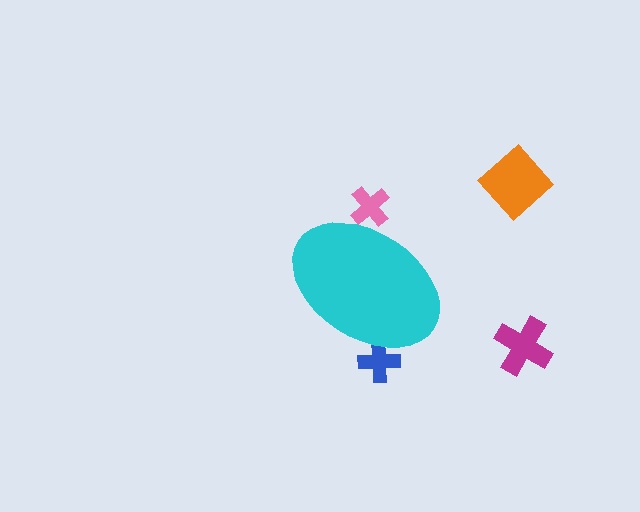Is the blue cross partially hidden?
Yes, the blue cross is partially hidden behind the cyan ellipse.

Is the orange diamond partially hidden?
No, the orange diamond is fully visible.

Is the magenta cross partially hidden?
No, the magenta cross is fully visible.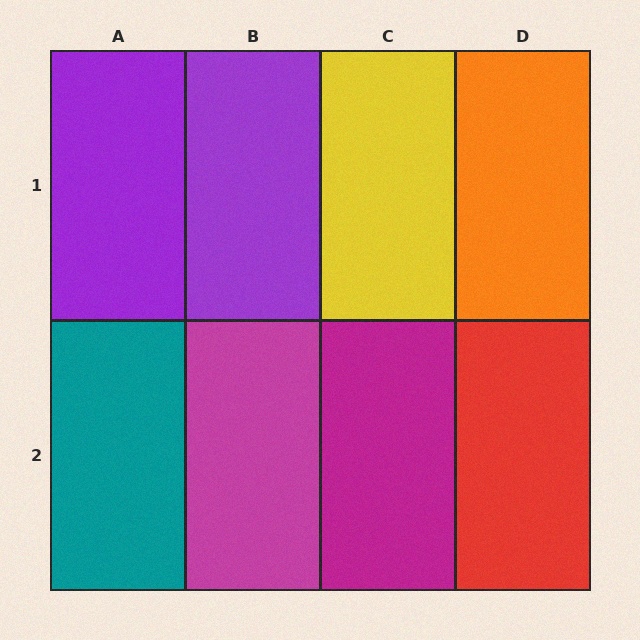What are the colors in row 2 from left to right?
Teal, magenta, magenta, red.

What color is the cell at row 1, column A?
Purple.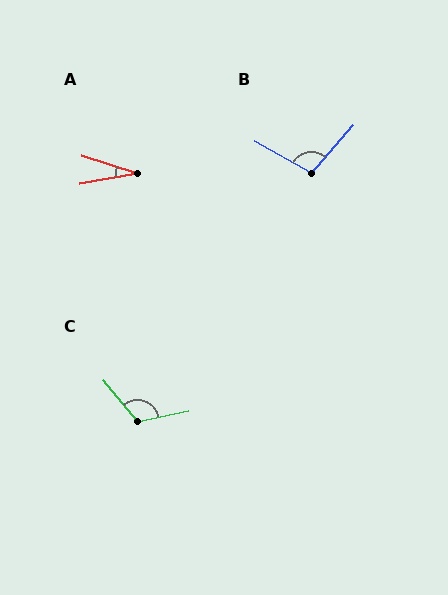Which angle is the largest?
C, at approximately 118 degrees.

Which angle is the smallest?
A, at approximately 27 degrees.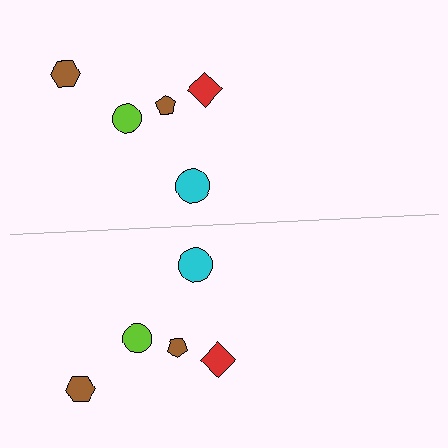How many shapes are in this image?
There are 10 shapes in this image.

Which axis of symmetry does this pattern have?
The pattern has a horizontal axis of symmetry running through the center of the image.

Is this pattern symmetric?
Yes, this pattern has bilateral (reflection) symmetry.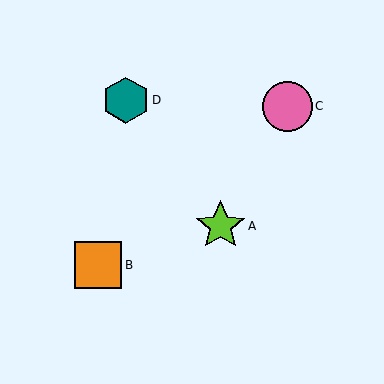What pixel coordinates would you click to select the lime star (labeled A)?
Click at (221, 226) to select the lime star A.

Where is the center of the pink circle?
The center of the pink circle is at (288, 106).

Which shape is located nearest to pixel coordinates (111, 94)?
The teal hexagon (labeled D) at (126, 100) is nearest to that location.